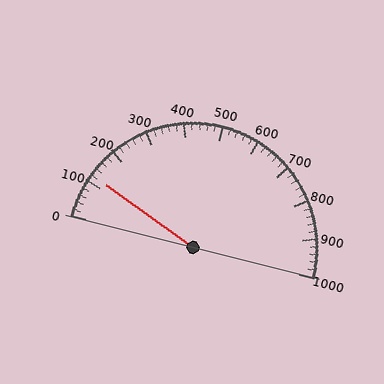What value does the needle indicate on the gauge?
The needle indicates approximately 120.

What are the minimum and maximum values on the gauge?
The gauge ranges from 0 to 1000.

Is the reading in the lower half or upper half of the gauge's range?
The reading is in the lower half of the range (0 to 1000).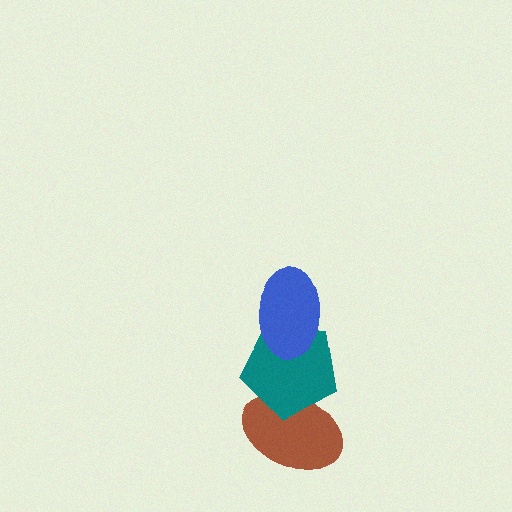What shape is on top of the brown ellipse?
The teal pentagon is on top of the brown ellipse.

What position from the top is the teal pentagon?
The teal pentagon is 2nd from the top.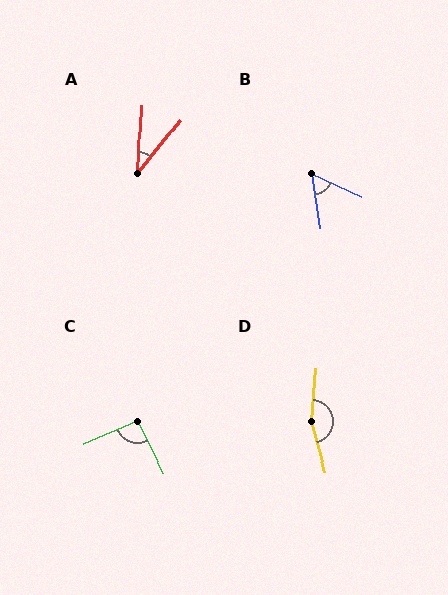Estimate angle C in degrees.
Approximately 94 degrees.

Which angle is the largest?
D, at approximately 160 degrees.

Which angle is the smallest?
A, at approximately 36 degrees.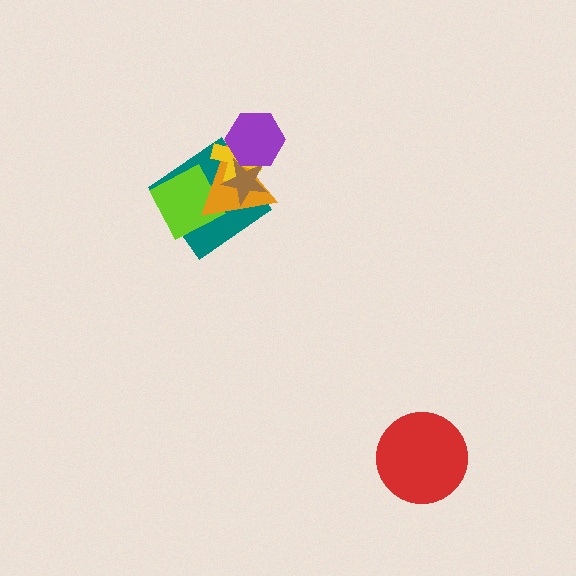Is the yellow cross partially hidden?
Yes, it is partially covered by another shape.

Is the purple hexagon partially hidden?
No, no other shape covers it.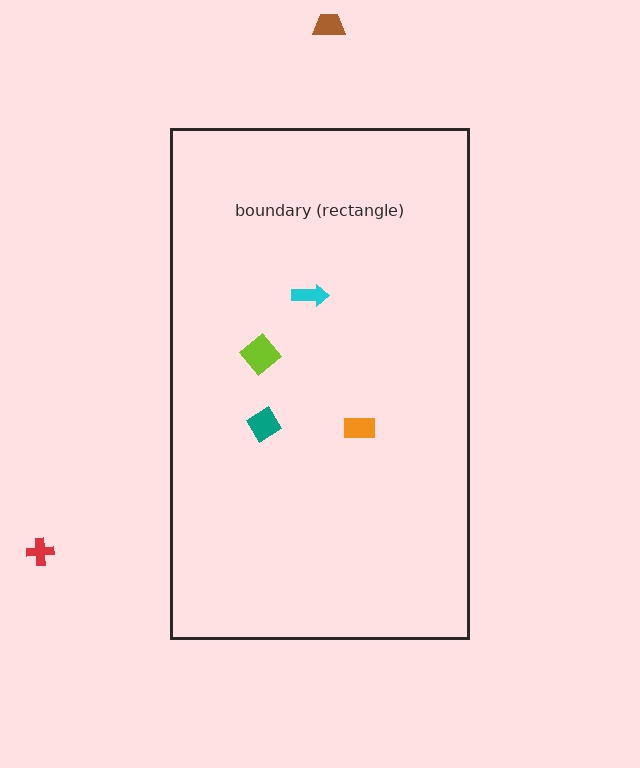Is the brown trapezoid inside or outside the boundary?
Outside.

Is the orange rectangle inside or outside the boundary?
Inside.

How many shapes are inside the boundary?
4 inside, 2 outside.